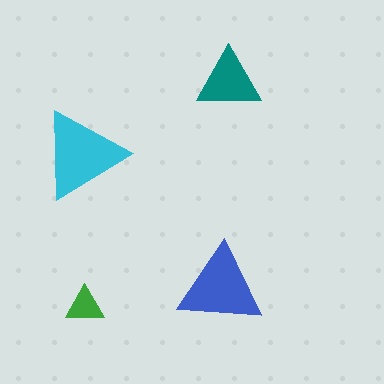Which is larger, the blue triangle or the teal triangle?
The blue one.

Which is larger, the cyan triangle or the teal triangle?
The cyan one.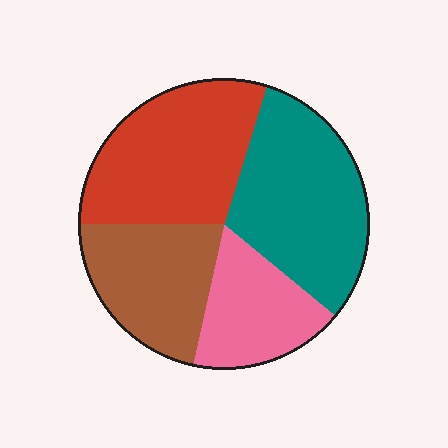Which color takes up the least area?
Pink, at roughly 15%.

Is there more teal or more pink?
Teal.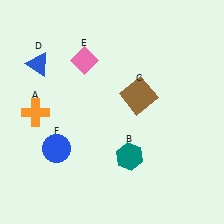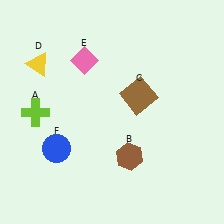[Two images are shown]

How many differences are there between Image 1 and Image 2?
There are 3 differences between the two images.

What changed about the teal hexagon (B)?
In Image 1, B is teal. In Image 2, it changed to brown.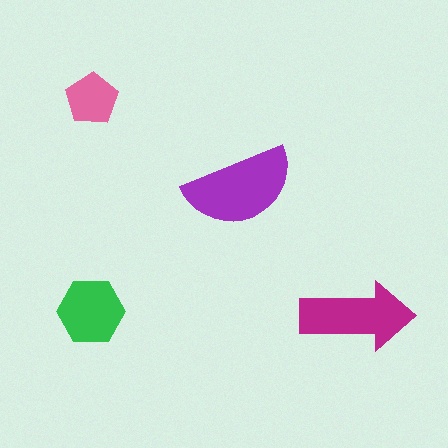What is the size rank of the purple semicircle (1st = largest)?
1st.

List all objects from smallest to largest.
The pink pentagon, the green hexagon, the magenta arrow, the purple semicircle.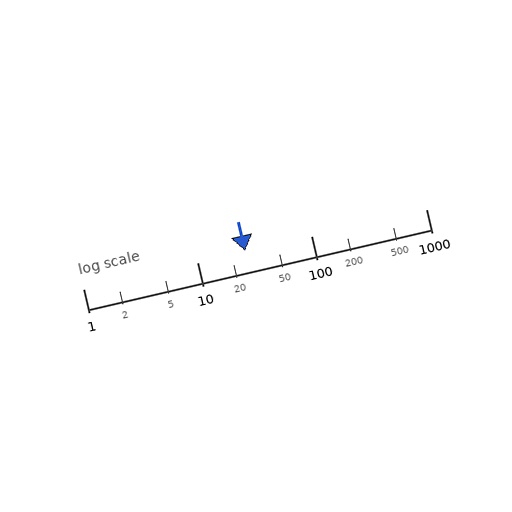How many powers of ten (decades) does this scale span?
The scale spans 3 decades, from 1 to 1000.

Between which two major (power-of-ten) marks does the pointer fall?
The pointer is between 10 and 100.